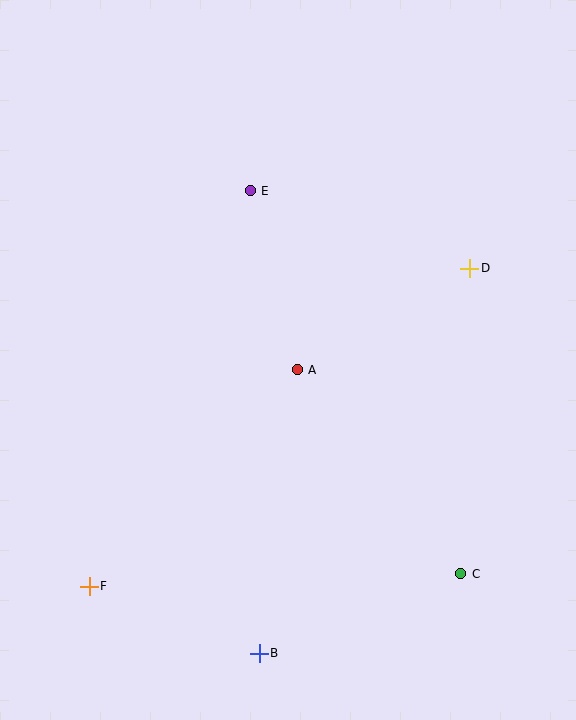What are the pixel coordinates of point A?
Point A is at (297, 370).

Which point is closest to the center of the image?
Point A at (297, 370) is closest to the center.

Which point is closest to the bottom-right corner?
Point C is closest to the bottom-right corner.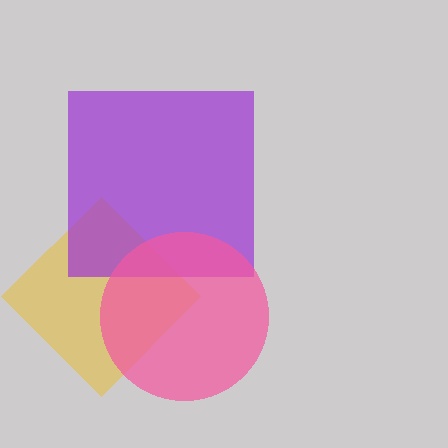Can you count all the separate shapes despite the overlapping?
Yes, there are 3 separate shapes.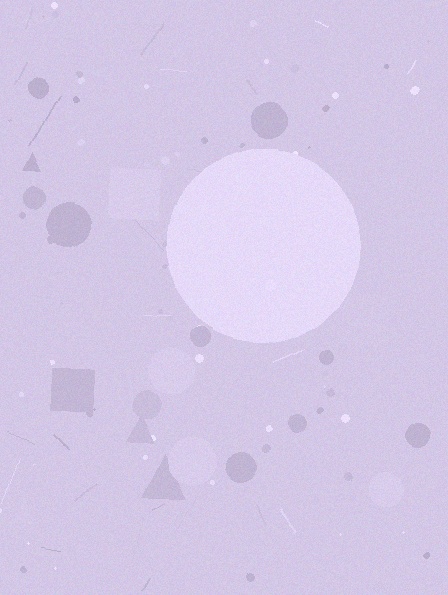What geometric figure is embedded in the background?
A circle is embedded in the background.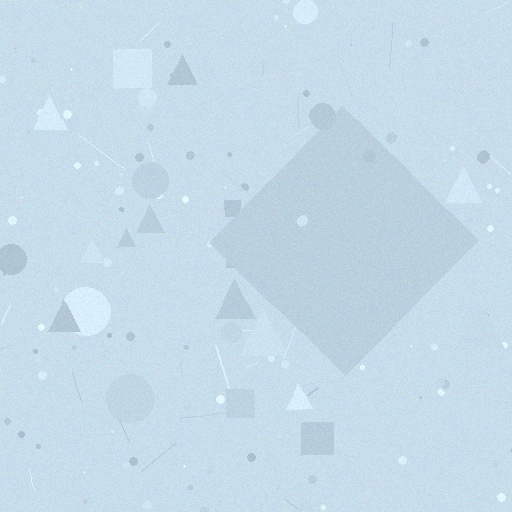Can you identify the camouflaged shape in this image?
The camouflaged shape is a diamond.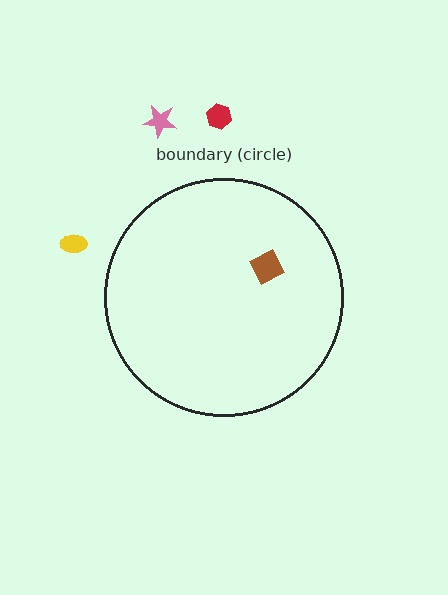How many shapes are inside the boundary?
1 inside, 3 outside.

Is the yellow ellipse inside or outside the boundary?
Outside.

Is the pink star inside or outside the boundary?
Outside.